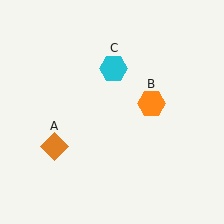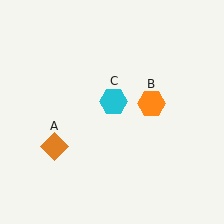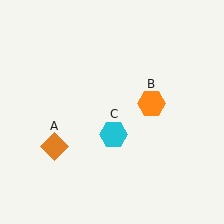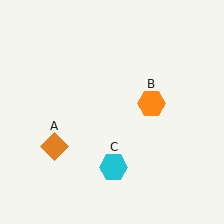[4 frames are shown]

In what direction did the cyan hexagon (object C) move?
The cyan hexagon (object C) moved down.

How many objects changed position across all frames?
1 object changed position: cyan hexagon (object C).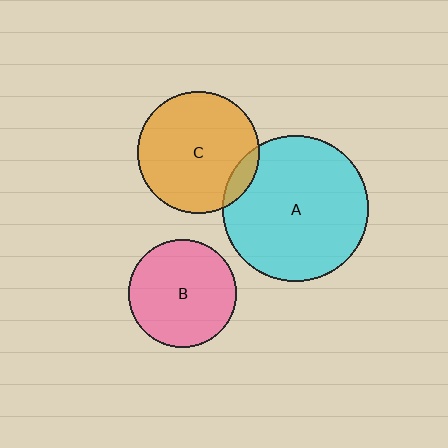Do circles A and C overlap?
Yes.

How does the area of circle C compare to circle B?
Approximately 1.3 times.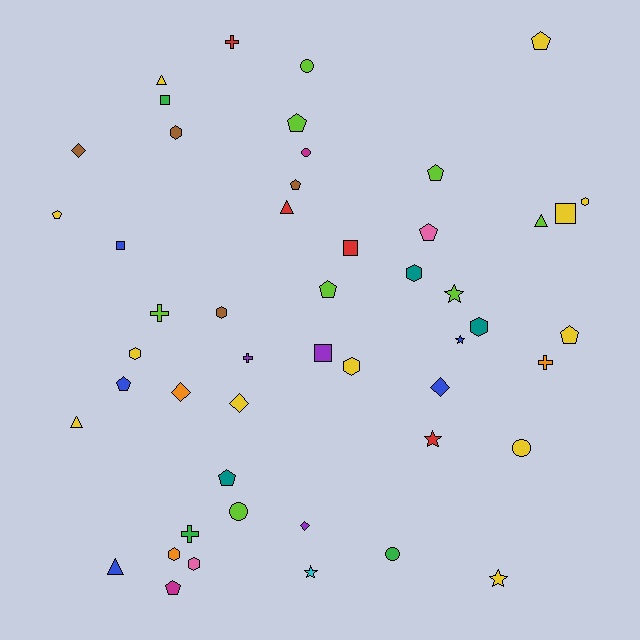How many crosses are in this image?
There are 5 crosses.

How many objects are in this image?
There are 50 objects.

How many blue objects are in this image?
There are 5 blue objects.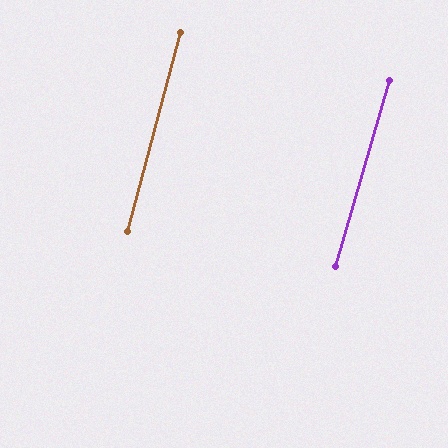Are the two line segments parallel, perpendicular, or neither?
Parallel — their directions differ by only 1.3°.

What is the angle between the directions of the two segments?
Approximately 1 degree.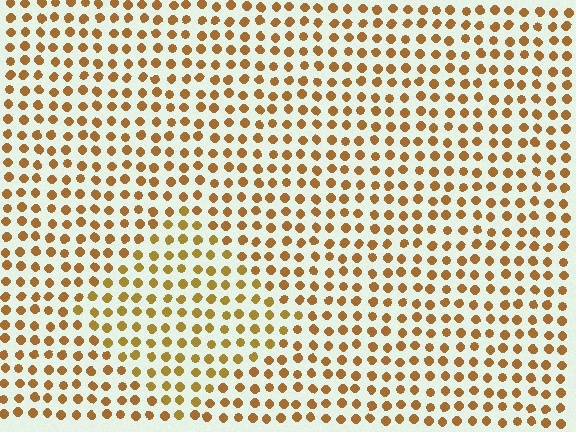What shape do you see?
I see a diamond.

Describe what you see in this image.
The image is filled with small brown elements in a uniform arrangement. A diamond-shaped region is visible where the elements are tinted to a slightly different hue, forming a subtle color boundary.